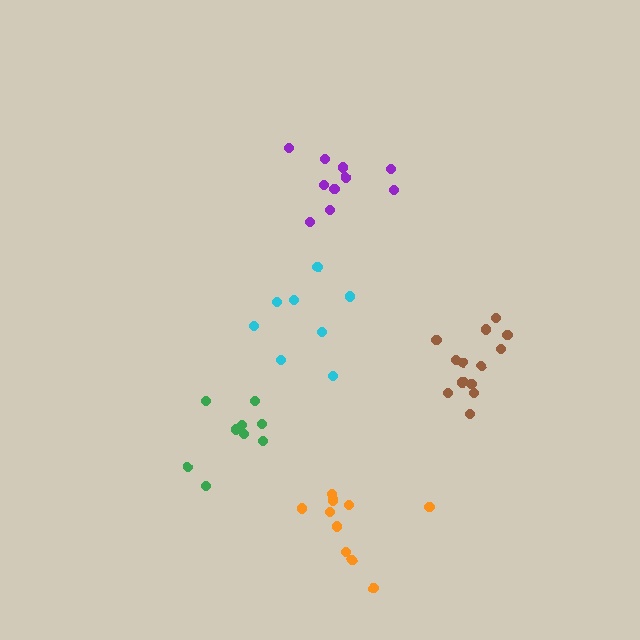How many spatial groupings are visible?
There are 5 spatial groupings.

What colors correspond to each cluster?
The clusters are colored: green, brown, purple, orange, cyan.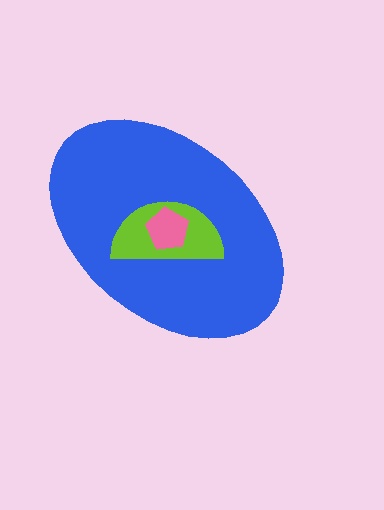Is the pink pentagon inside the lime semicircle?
Yes.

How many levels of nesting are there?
3.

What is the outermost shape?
The blue ellipse.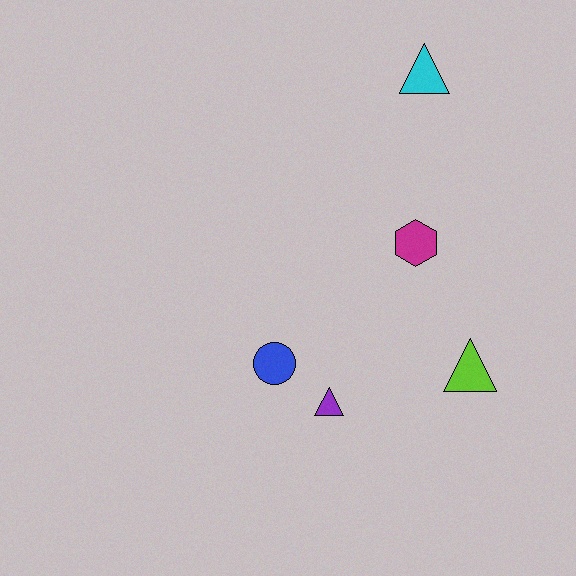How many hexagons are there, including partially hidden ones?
There is 1 hexagon.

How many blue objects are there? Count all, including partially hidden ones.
There is 1 blue object.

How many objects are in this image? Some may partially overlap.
There are 5 objects.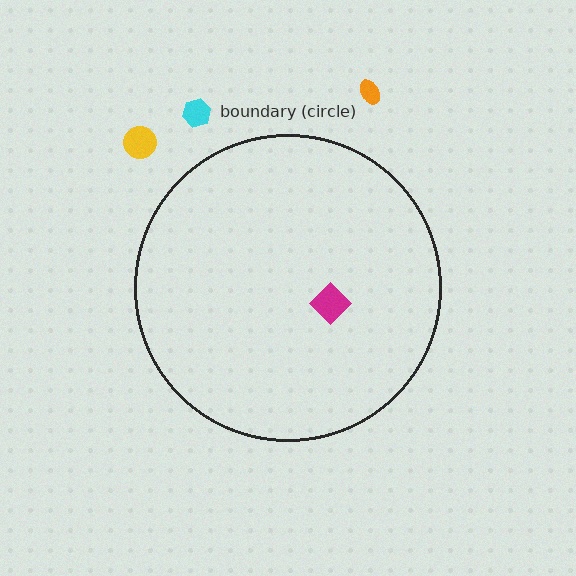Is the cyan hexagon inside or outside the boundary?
Outside.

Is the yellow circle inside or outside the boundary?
Outside.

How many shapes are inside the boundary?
1 inside, 3 outside.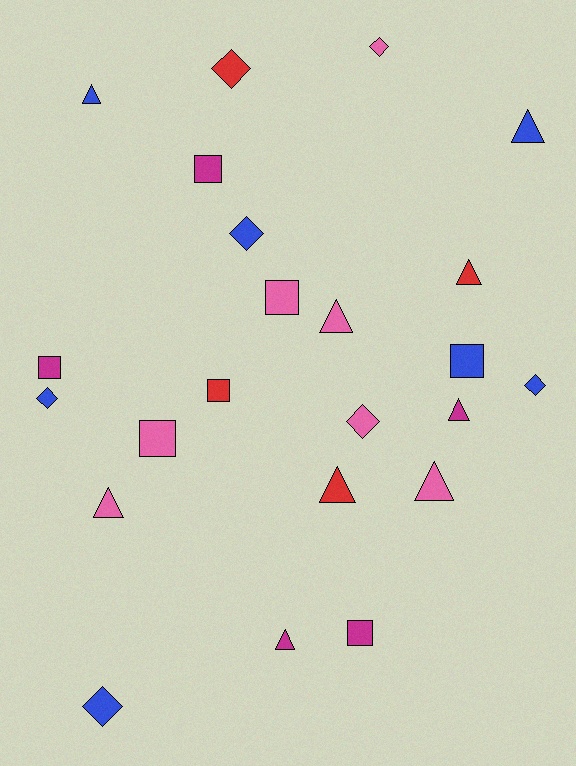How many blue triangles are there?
There are 2 blue triangles.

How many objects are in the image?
There are 23 objects.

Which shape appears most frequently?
Triangle, with 9 objects.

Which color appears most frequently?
Pink, with 7 objects.